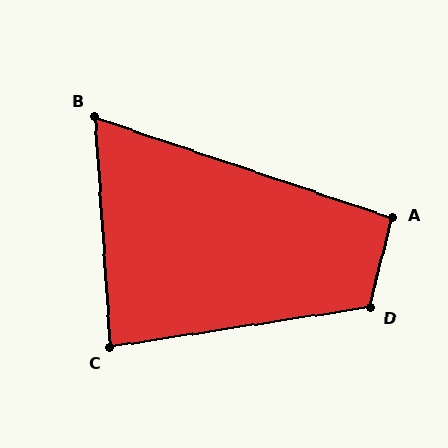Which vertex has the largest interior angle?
D, at approximately 112 degrees.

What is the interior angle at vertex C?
Approximately 85 degrees (acute).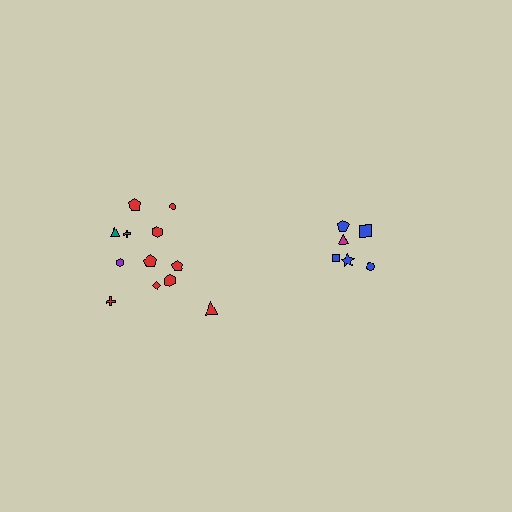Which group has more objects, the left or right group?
The left group.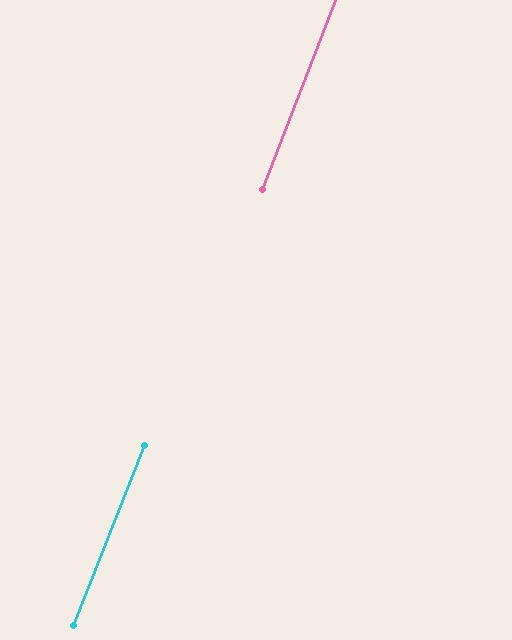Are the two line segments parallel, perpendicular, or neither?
Parallel — their directions differ by only 0.8°.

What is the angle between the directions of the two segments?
Approximately 1 degree.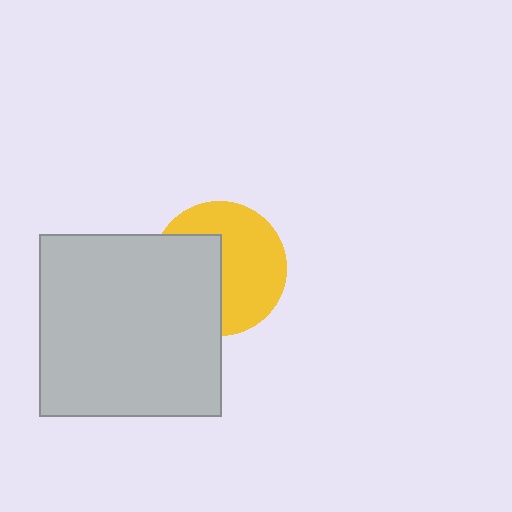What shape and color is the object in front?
The object in front is a light gray square.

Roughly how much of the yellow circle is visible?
About half of it is visible (roughly 58%).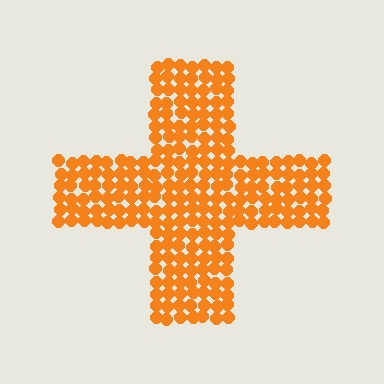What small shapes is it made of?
It is made of small circles.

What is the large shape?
The large shape is a cross.